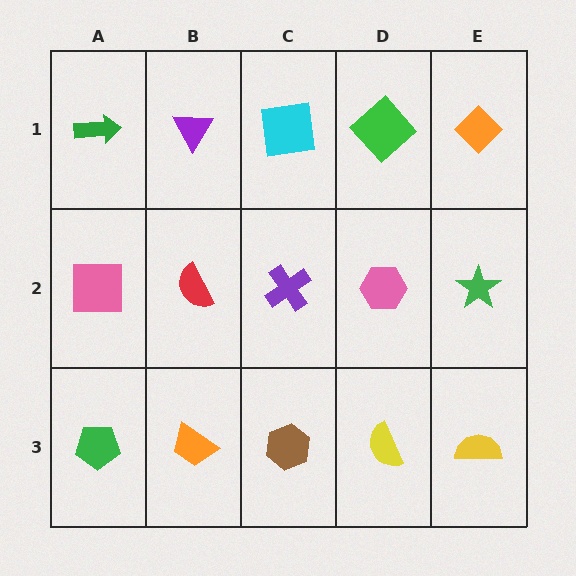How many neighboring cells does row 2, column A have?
3.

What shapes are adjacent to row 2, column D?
A green diamond (row 1, column D), a yellow semicircle (row 3, column D), a purple cross (row 2, column C), a green star (row 2, column E).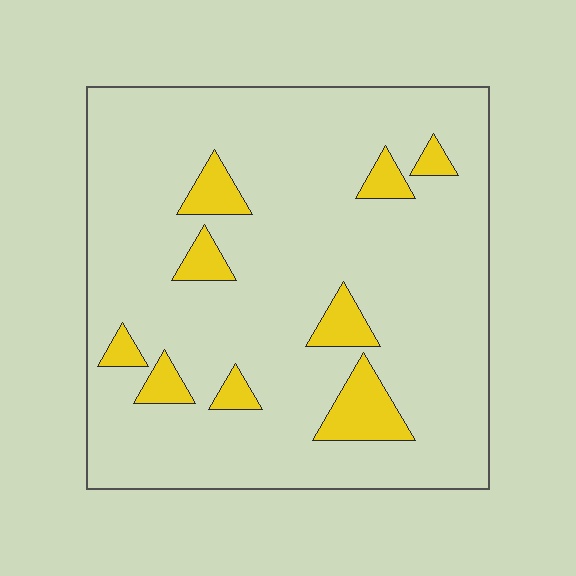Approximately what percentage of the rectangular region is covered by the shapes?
Approximately 10%.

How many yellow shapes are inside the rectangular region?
9.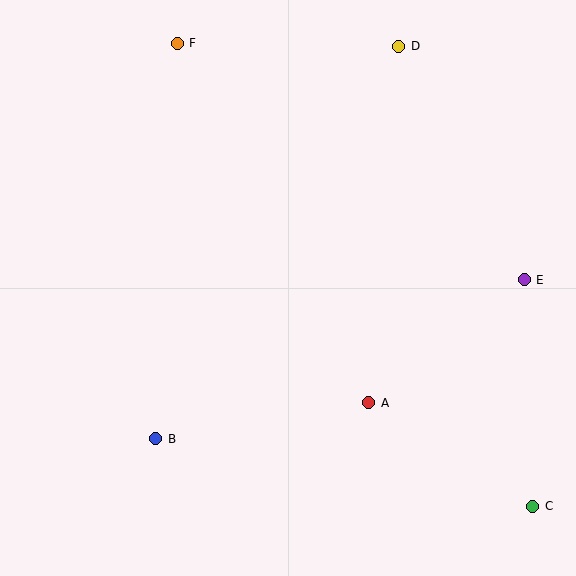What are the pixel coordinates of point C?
Point C is at (533, 506).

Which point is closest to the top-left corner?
Point F is closest to the top-left corner.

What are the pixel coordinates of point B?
Point B is at (156, 439).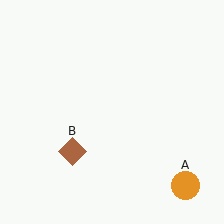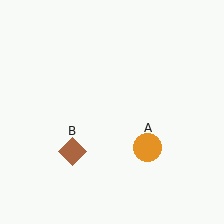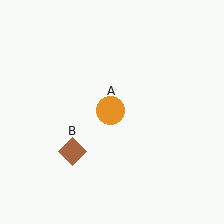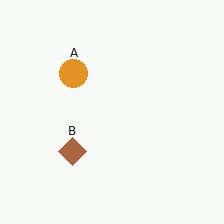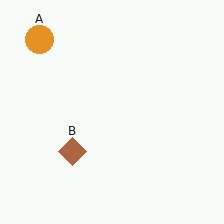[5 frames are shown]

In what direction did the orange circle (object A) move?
The orange circle (object A) moved up and to the left.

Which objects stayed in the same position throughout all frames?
Brown diamond (object B) remained stationary.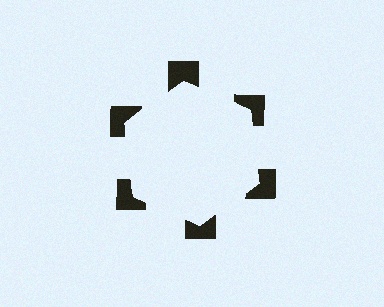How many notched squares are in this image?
There are 6 — one at each vertex of the illusory hexagon.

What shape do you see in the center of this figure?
An illusory hexagon — its edges are inferred from the aligned wedge cuts in the notched squares, not physically drawn.